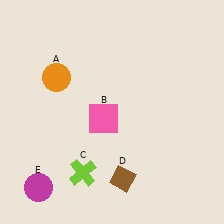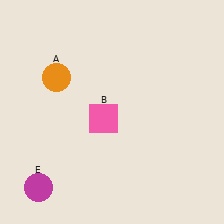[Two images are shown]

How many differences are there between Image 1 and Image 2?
There are 2 differences between the two images.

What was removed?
The lime cross (C), the brown diamond (D) were removed in Image 2.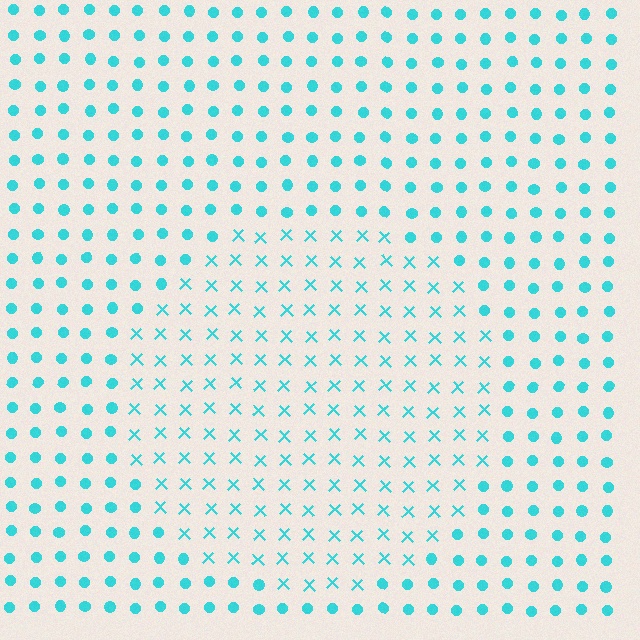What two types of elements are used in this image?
The image uses X marks inside the circle region and circles outside it.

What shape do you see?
I see a circle.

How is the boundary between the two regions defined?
The boundary is defined by a change in element shape: X marks inside vs. circles outside. All elements share the same color and spacing.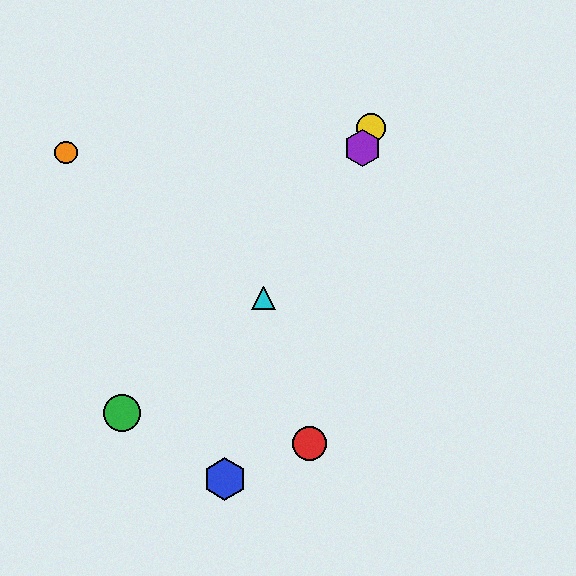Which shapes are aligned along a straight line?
The blue hexagon, the yellow circle, the purple hexagon are aligned along a straight line.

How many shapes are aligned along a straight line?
3 shapes (the blue hexagon, the yellow circle, the purple hexagon) are aligned along a straight line.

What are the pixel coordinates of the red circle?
The red circle is at (310, 443).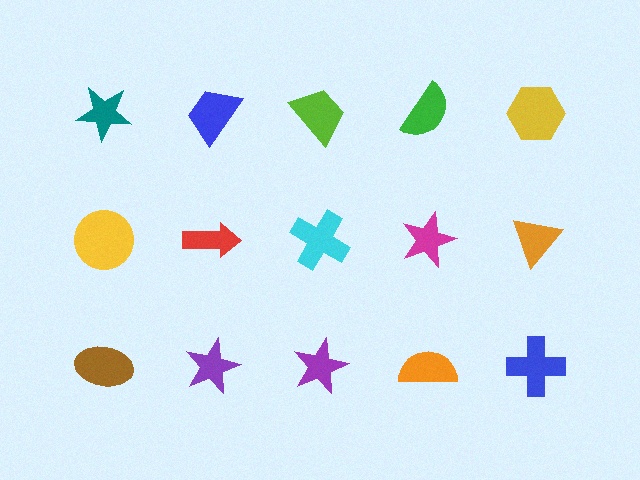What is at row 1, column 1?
A teal star.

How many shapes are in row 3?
5 shapes.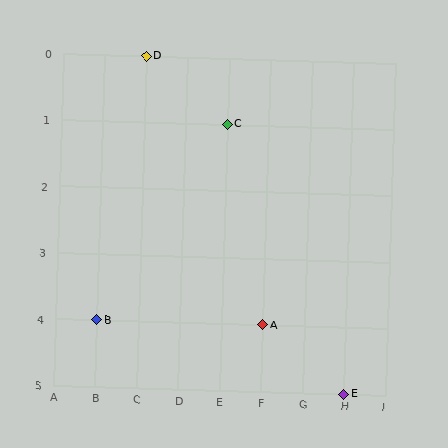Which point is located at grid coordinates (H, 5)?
Point E is at (H, 5).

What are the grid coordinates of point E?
Point E is at grid coordinates (H, 5).